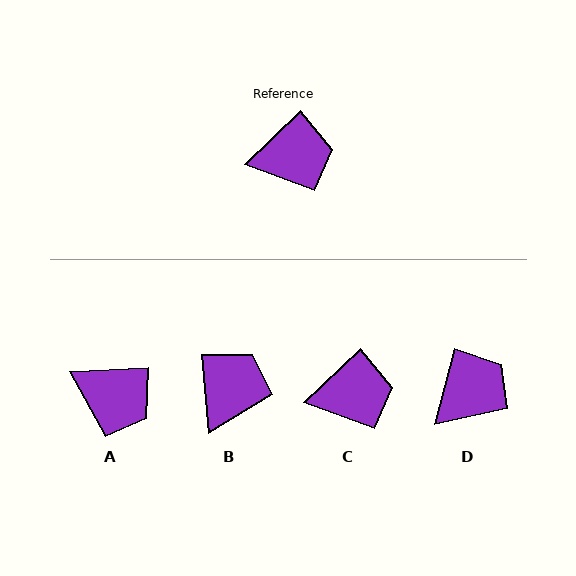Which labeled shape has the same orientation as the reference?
C.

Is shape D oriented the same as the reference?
No, it is off by about 32 degrees.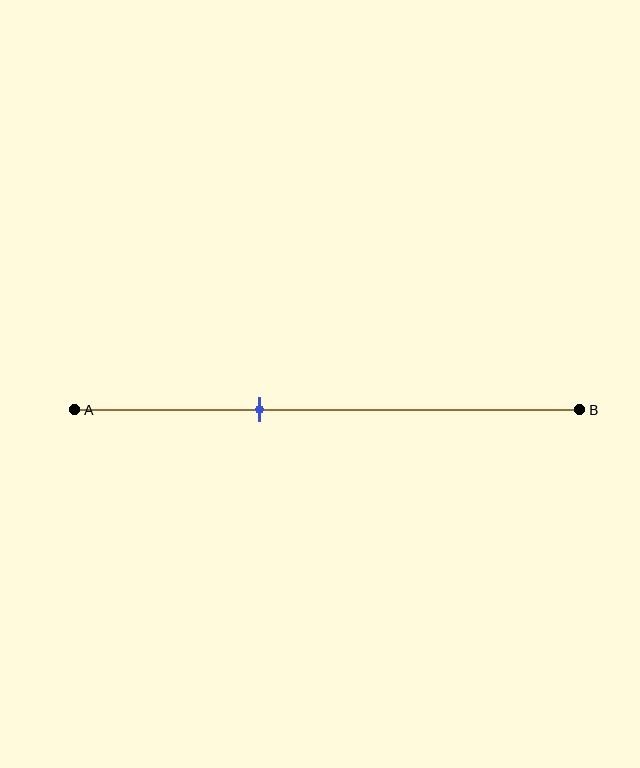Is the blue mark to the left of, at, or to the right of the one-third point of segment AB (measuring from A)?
The blue mark is to the right of the one-third point of segment AB.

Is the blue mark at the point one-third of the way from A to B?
No, the mark is at about 35% from A, not at the 33% one-third point.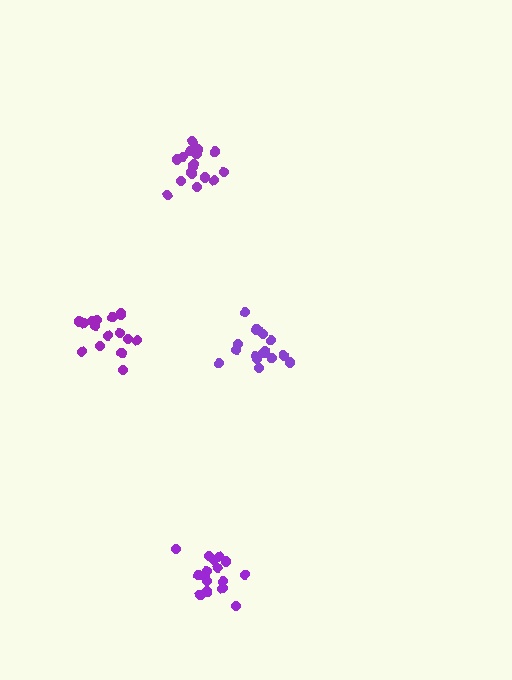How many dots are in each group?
Group 1: 16 dots, Group 2: 16 dots, Group 3: 17 dots, Group 4: 16 dots (65 total).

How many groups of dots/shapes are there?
There are 4 groups.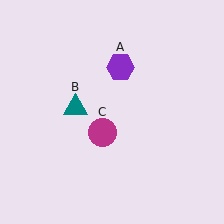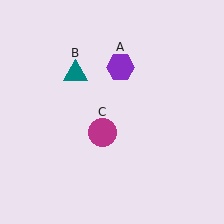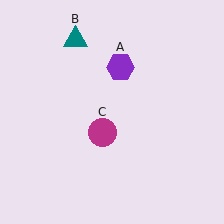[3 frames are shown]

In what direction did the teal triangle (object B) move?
The teal triangle (object B) moved up.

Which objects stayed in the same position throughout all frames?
Purple hexagon (object A) and magenta circle (object C) remained stationary.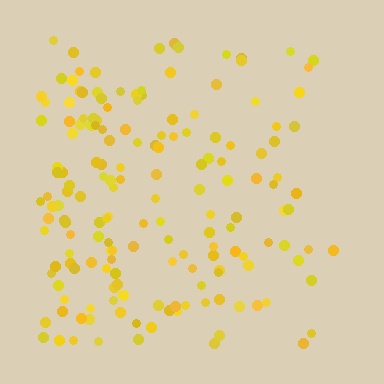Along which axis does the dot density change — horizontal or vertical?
Horizontal.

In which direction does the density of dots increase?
From right to left, with the left side densest.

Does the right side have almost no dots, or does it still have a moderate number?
Still a moderate number, just noticeably fewer than the left.